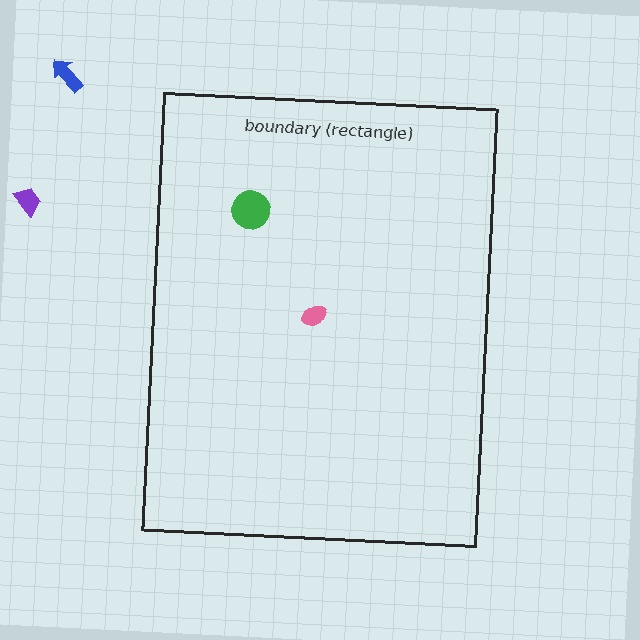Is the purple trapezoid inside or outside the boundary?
Outside.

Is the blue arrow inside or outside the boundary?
Outside.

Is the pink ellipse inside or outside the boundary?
Inside.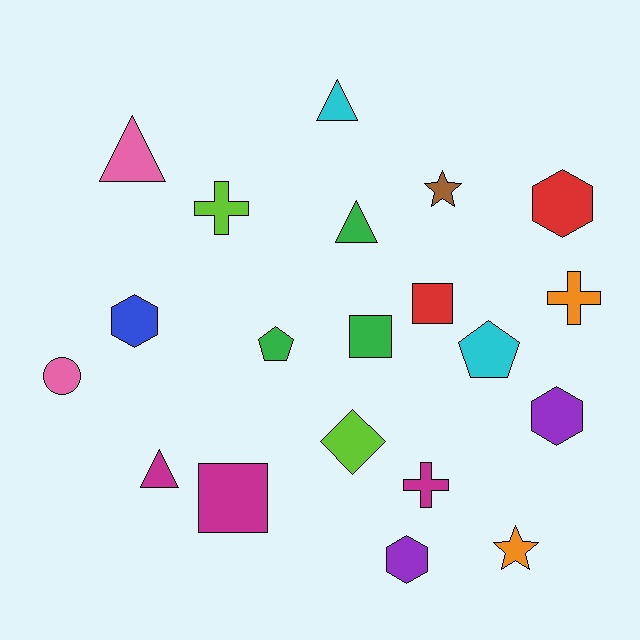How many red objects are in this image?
There are 2 red objects.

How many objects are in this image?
There are 20 objects.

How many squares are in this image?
There are 3 squares.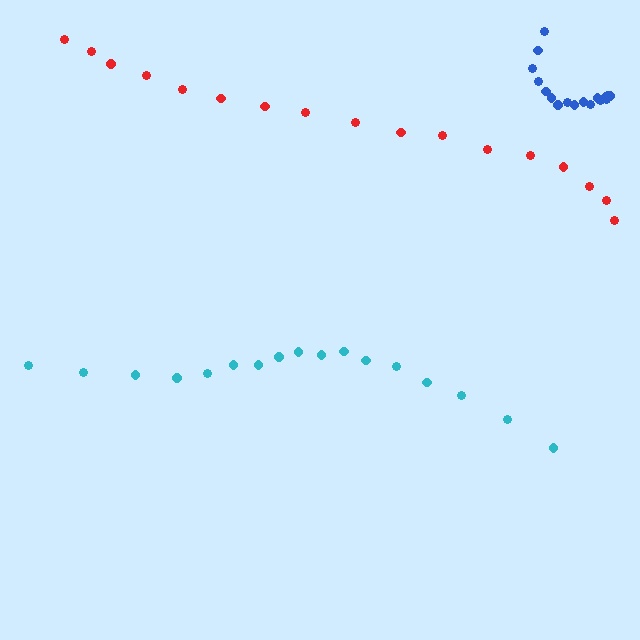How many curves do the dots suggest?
There are 3 distinct paths.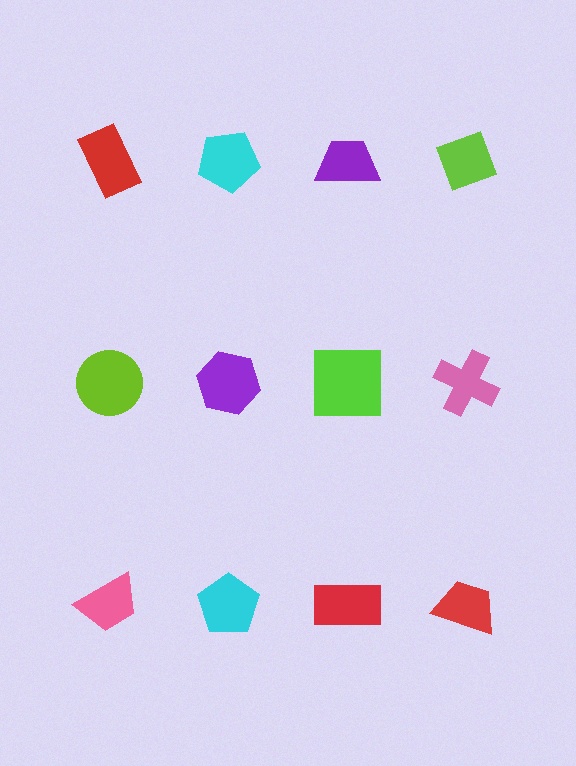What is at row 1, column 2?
A cyan pentagon.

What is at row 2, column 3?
A lime square.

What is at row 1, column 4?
A lime diamond.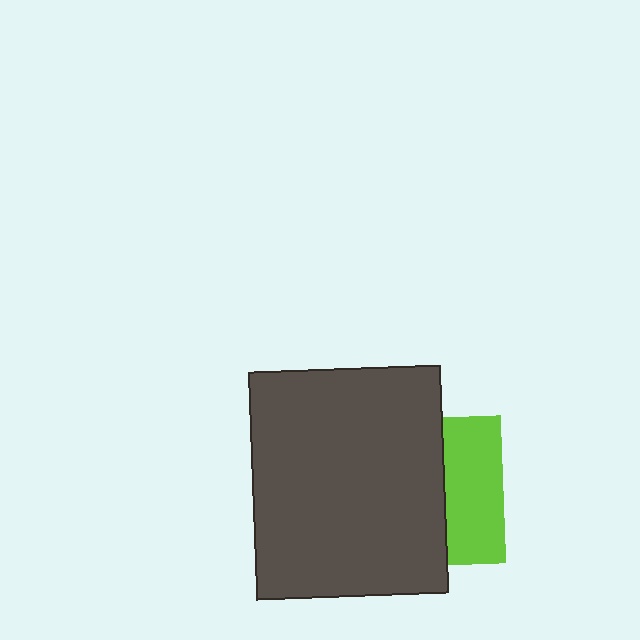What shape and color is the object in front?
The object in front is a dark gray rectangle.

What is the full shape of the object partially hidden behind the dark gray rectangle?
The partially hidden object is a lime square.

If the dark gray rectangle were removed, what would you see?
You would see the complete lime square.